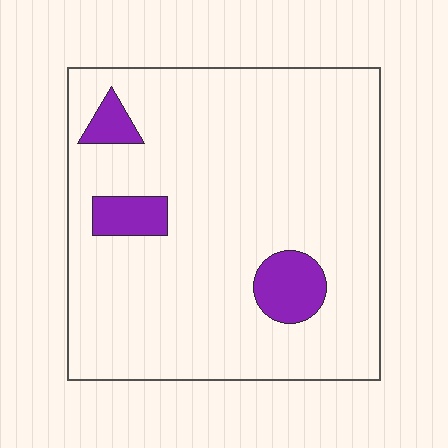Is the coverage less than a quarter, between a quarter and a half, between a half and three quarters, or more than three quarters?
Less than a quarter.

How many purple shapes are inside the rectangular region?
3.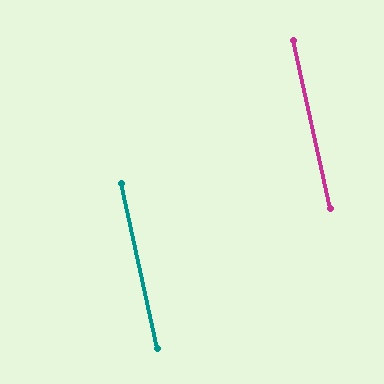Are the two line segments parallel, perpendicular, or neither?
Parallel — their directions differ by only 0.4°.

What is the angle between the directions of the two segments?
Approximately 0 degrees.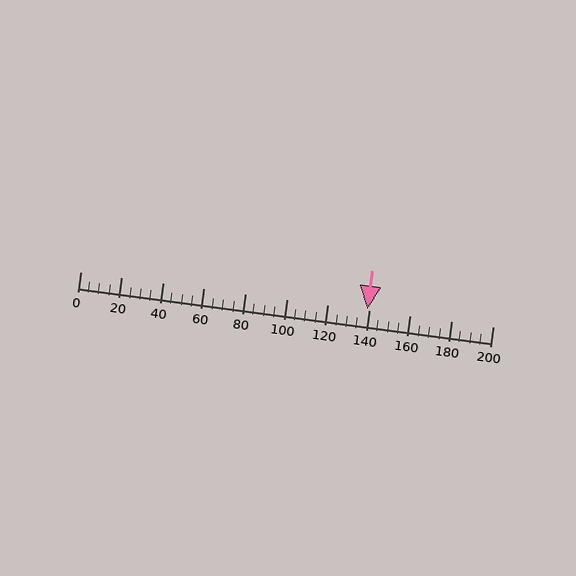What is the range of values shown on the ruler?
The ruler shows values from 0 to 200.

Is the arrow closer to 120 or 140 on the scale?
The arrow is closer to 140.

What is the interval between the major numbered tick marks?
The major tick marks are spaced 20 units apart.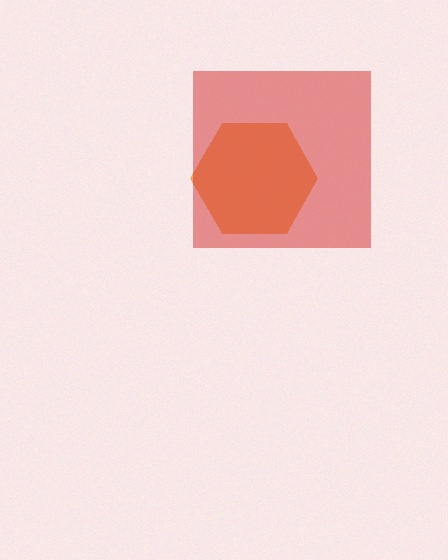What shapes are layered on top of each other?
The layered shapes are: an orange hexagon, a red square.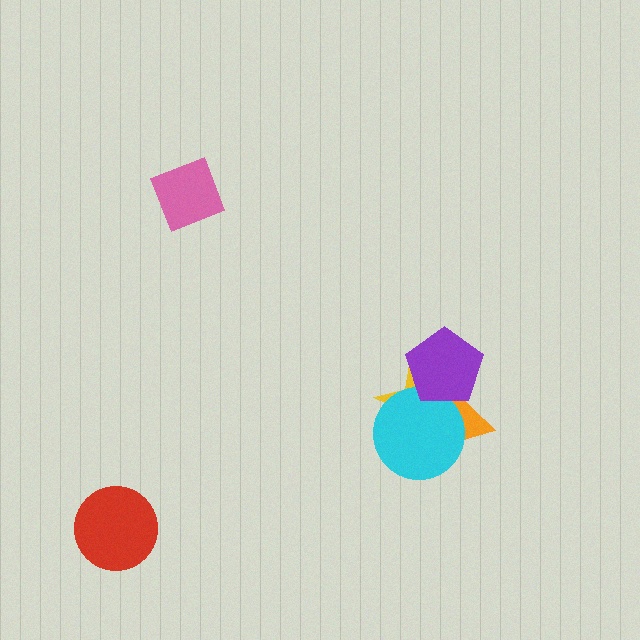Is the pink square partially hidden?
No, no other shape covers it.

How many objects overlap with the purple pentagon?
3 objects overlap with the purple pentagon.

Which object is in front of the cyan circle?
The purple pentagon is in front of the cyan circle.